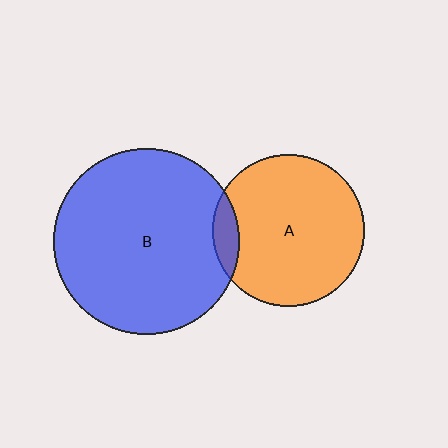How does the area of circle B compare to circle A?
Approximately 1.5 times.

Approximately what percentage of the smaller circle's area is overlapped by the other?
Approximately 10%.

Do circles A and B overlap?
Yes.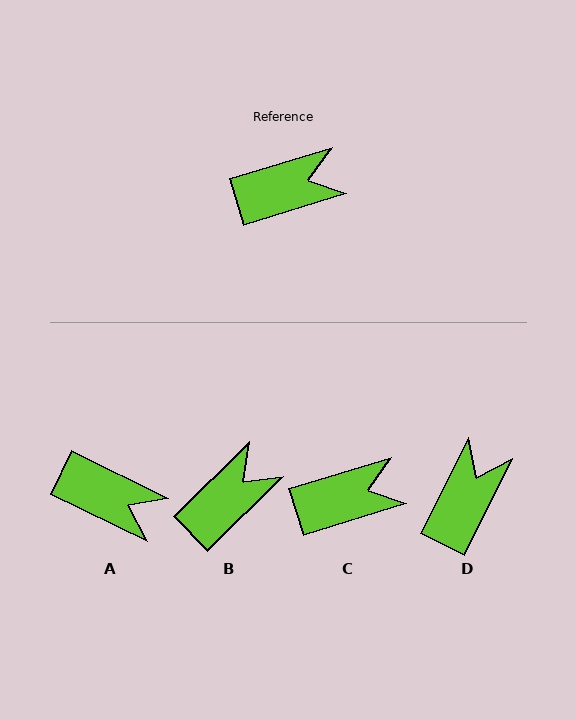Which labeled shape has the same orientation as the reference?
C.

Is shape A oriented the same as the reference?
No, it is off by about 43 degrees.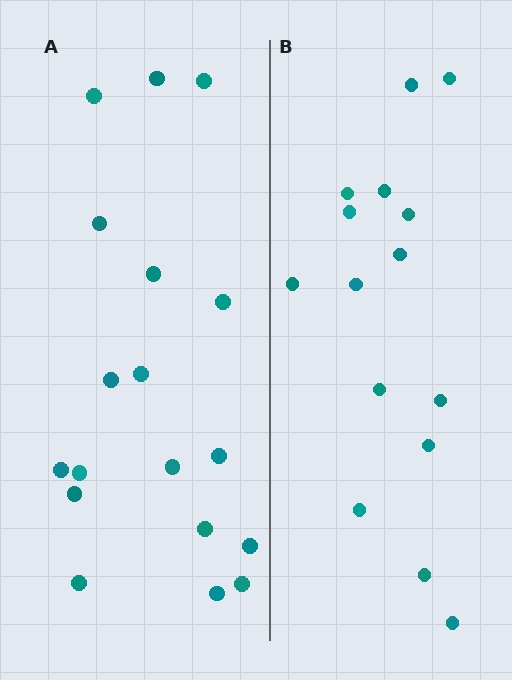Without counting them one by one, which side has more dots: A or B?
Region A (the left region) has more dots.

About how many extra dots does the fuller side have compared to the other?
Region A has just a few more — roughly 2 or 3 more dots than region B.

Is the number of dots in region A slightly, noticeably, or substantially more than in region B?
Region A has only slightly more — the two regions are fairly close. The ratio is roughly 1.2 to 1.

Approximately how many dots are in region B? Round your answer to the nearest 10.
About 20 dots. (The exact count is 15, which rounds to 20.)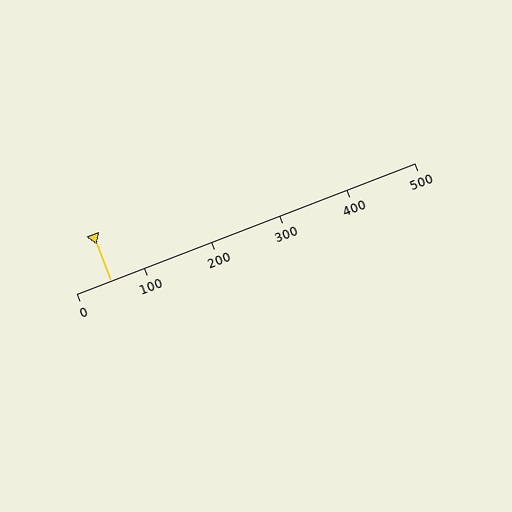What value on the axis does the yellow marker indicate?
The marker indicates approximately 50.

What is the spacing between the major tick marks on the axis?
The major ticks are spaced 100 apart.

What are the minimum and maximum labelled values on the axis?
The axis runs from 0 to 500.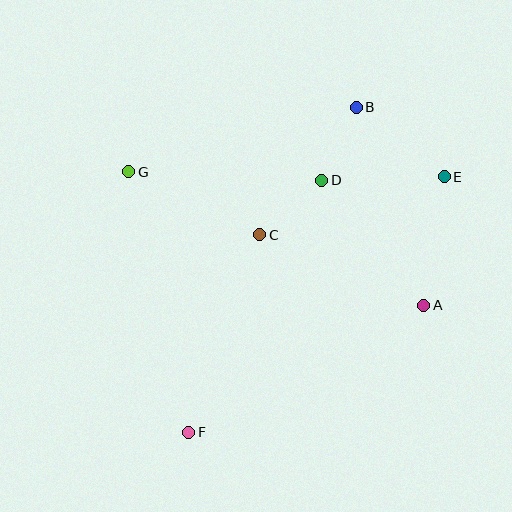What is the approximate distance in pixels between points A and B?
The distance between A and B is approximately 210 pixels.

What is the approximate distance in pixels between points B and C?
The distance between B and C is approximately 160 pixels.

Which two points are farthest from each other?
Points B and F are farthest from each other.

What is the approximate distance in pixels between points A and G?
The distance between A and G is approximately 324 pixels.